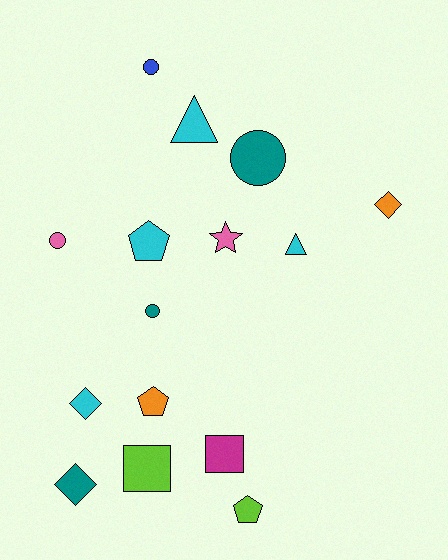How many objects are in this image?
There are 15 objects.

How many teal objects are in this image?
There are 3 teal objects.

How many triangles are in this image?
There are 2 triangles.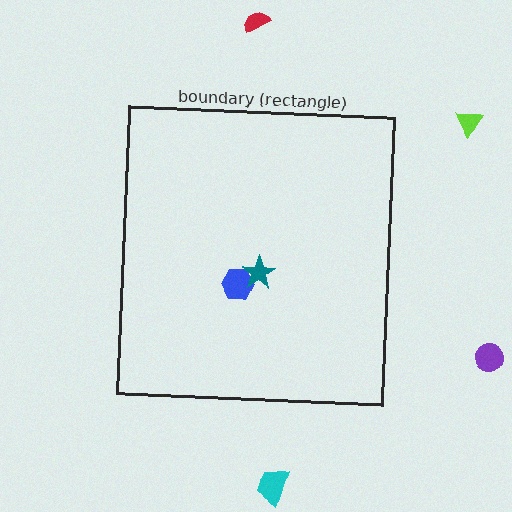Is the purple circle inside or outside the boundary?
Outside.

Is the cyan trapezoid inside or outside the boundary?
Outside.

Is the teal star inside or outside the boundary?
Inside.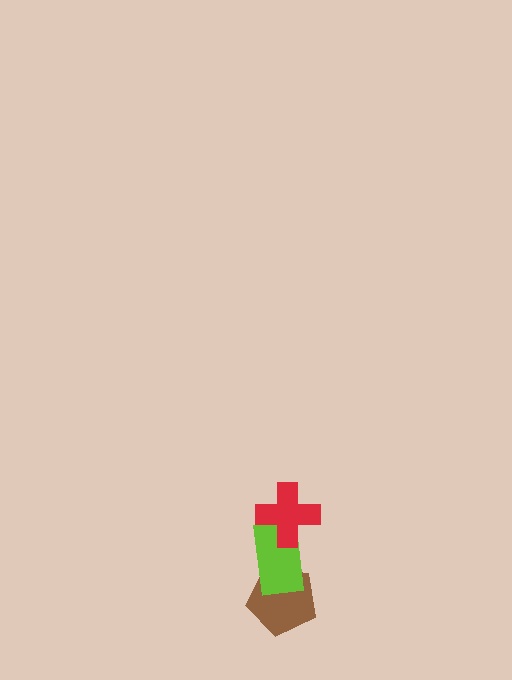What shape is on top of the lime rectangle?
The red cross is on top of the lime rectangle.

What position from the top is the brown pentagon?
The brown pentagon is 3rd from the top.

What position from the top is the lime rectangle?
The lime rectangle is 2nd from the top.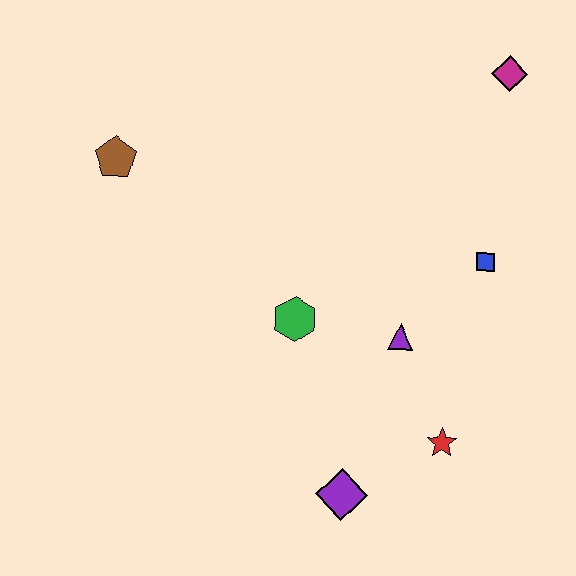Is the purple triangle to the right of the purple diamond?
Yes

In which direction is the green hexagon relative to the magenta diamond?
The green hexagon is below the magenta diamond.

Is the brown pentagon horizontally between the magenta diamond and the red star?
No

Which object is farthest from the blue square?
The brown pentagon is farthest from the blue square.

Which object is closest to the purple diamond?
The red star is closest to the purple diamond.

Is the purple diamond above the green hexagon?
No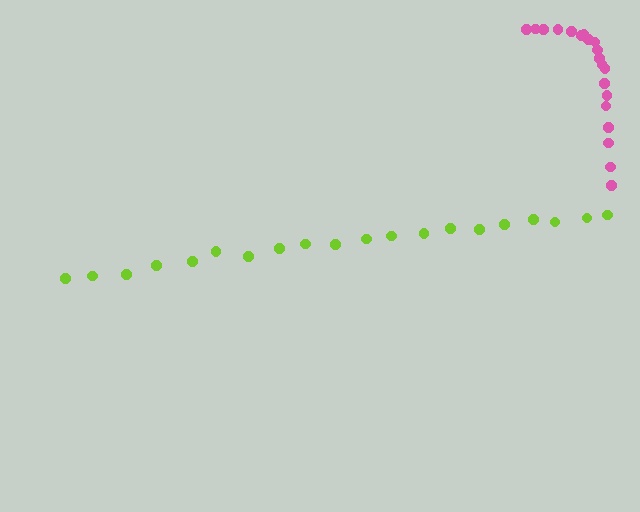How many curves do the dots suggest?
There are 2 distinct paths.